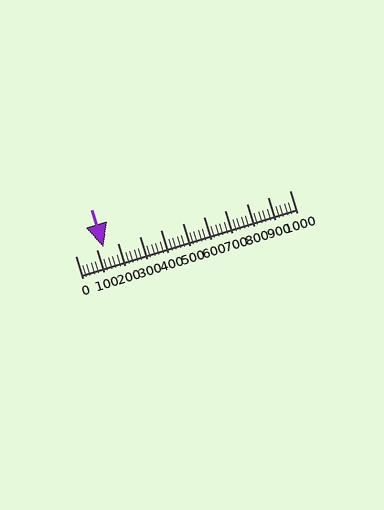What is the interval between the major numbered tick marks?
The major tick marks are spaced 100 units apart.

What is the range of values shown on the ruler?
The ruler shows values from 0 to 1000.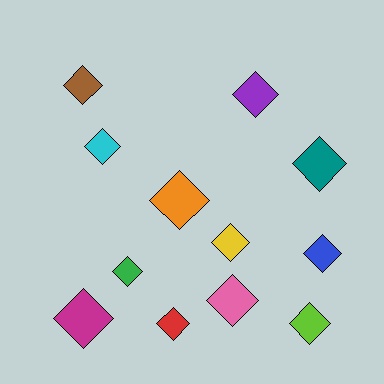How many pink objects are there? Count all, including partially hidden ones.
There is 1 pink object.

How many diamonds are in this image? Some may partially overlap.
There are 12 diamonds.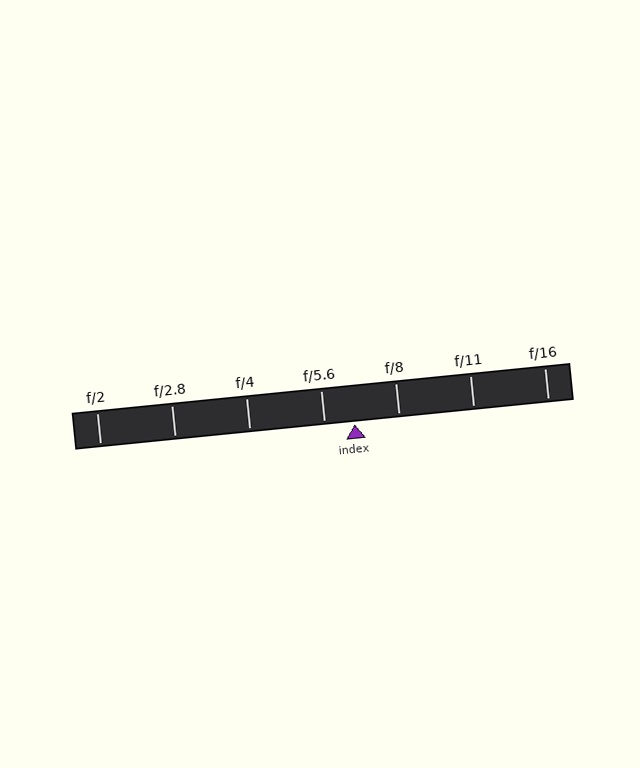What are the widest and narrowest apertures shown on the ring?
The widest aperture shown is f/2 and the narrowest is f/16.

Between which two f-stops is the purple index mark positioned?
The index mark is between f/5.6 and f/8.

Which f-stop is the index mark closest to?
The index mark is closest to f/5.6.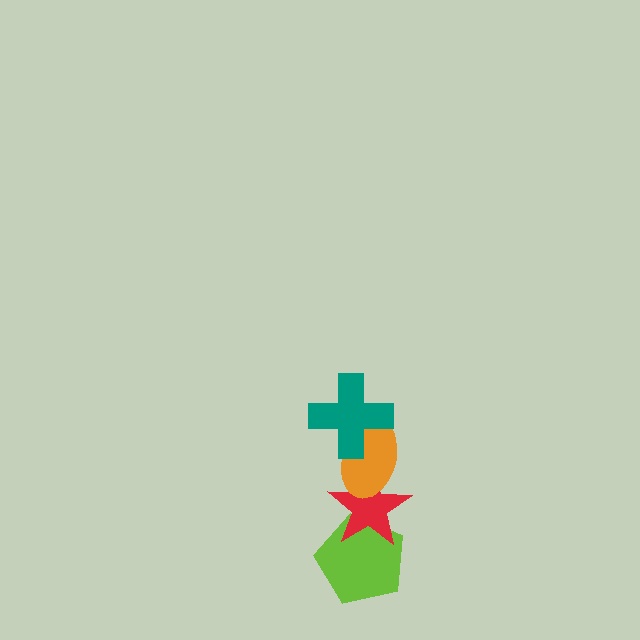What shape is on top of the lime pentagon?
The red star is on top of the lime pentagon.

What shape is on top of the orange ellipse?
The teal cross is on top of the orange ellipse.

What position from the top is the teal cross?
The teal cross is 1st from the top.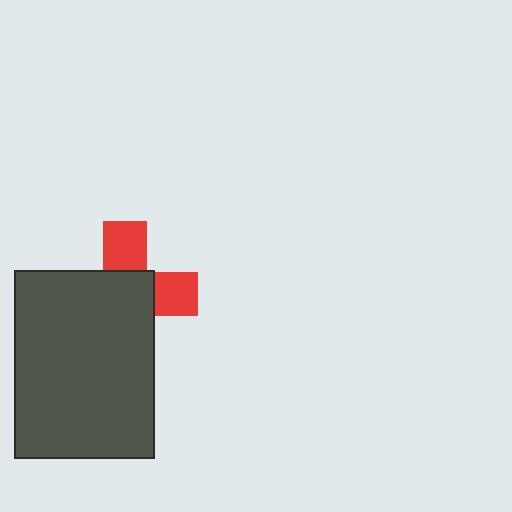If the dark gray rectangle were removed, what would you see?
You would see the complete red cross.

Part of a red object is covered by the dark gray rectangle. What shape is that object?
It is a cross.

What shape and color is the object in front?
The object in front is a dark gray rectangle.